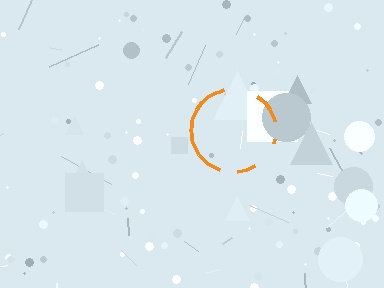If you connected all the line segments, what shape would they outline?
They would outline a circle.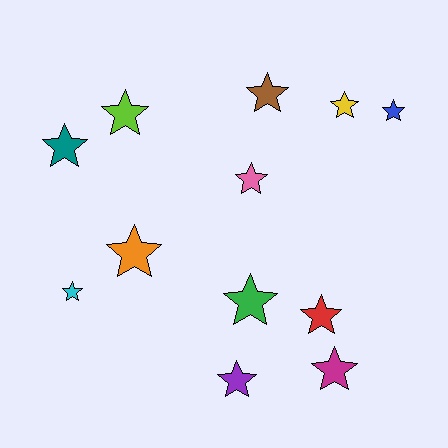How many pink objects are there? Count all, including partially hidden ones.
There is 1 pink object.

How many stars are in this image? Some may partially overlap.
There are 12 stars.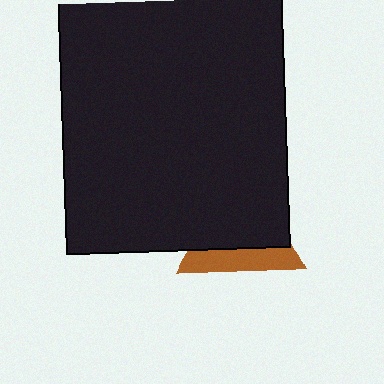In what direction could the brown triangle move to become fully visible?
The brown triangle could move down. That would shift it out from behind the black rectangle entirely.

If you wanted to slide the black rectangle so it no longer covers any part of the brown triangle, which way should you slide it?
Slide it up — that is the most direct way to separate the two shapes.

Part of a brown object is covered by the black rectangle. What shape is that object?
It is a triangle.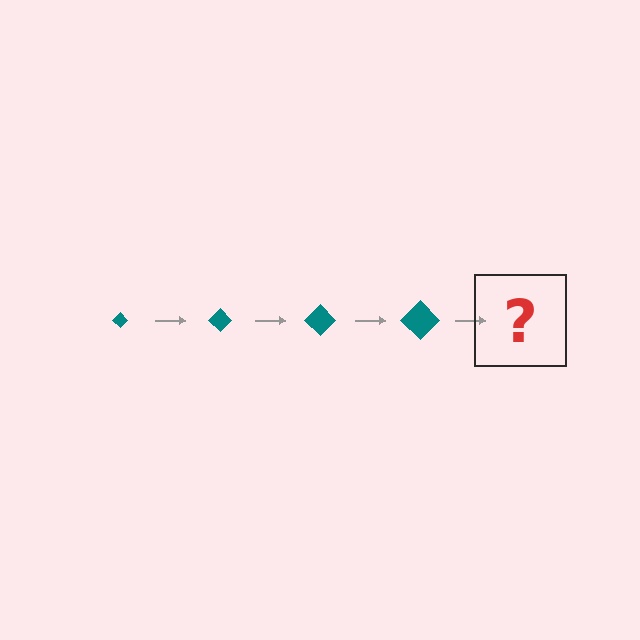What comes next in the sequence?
The next element should be a teal diamond, larger than the previous one.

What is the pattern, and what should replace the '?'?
The pattern is that the diamond gets progressively larger each step. The '?' should be a teal diamond, larger than the previous one.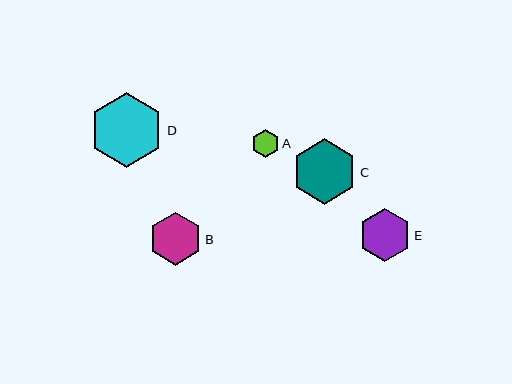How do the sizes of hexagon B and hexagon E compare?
Hexagon B and hexagon E are approximately the same size.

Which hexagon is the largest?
Hexagon D is the largest with a size of approximately 75 pixels.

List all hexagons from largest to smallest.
From largest to smallest: D, C, B, E, A.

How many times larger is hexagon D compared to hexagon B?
Hexagon D is approximately 1.4 times the size of hexagon B.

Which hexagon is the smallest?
Hexagon A is the smallest with a size of approximately 27 pixels.